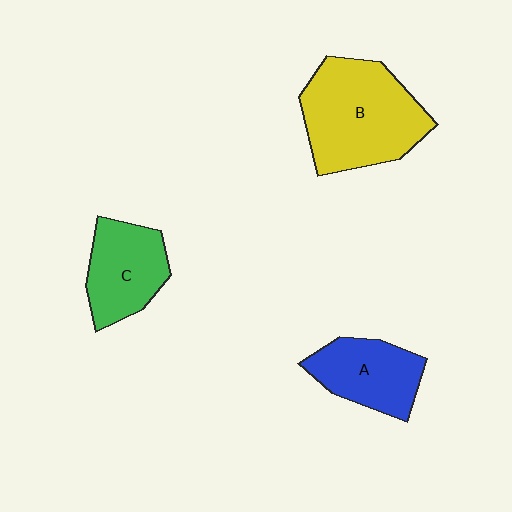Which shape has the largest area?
Shape B (yellow).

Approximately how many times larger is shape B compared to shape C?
Approximately 1.6 times.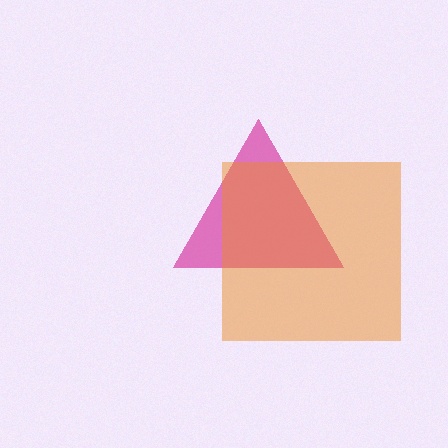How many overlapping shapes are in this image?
There are 2 overlapping shapes in the image.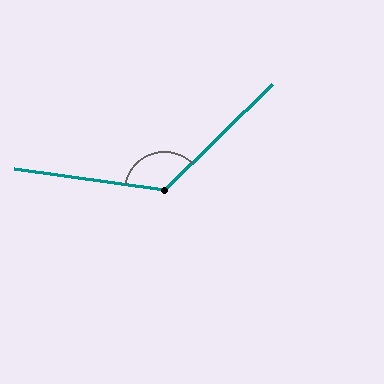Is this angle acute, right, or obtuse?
It is obtuse.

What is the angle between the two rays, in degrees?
Approximately 127 degrees.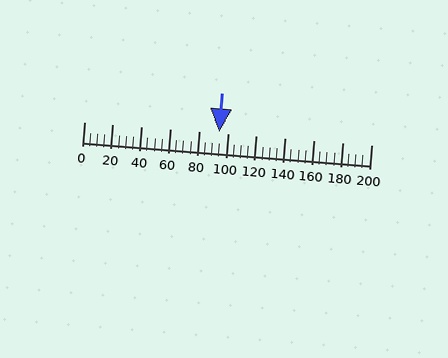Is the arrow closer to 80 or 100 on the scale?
The arrow is closer to 100.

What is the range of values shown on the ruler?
The ruler shows values from 0 to 200.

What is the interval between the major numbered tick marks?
The major tick marks are spaced 20 units apart.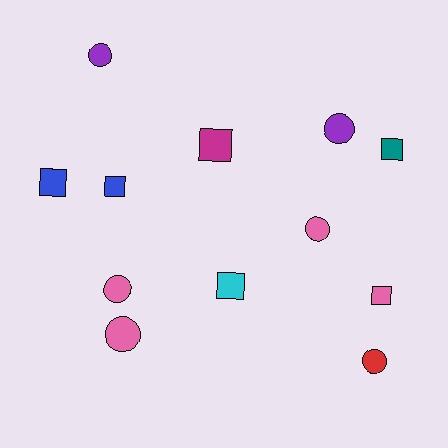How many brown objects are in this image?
There are no brown objects.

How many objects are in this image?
There are 12 objects.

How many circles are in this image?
There are 6 circles.